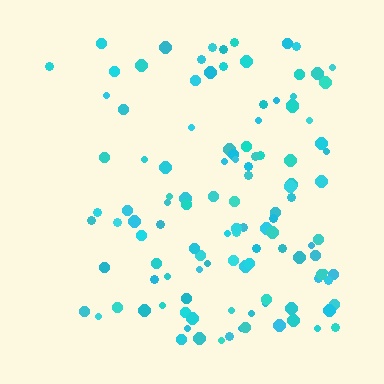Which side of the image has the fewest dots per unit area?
The left.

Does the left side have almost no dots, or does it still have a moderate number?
Still a moderate number, just noticeably fewer than the right.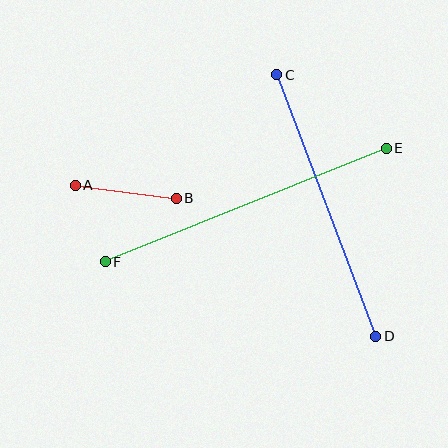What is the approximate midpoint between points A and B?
The midpoint is at approximately (126, 192) pixels.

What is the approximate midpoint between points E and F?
The midpoint is at approximately (246, 205) pixels.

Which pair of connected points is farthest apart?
Points E and F are farthest apart.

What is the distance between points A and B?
The distance is approximately 102 pixels.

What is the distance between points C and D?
The distance is approximately 280 pixels.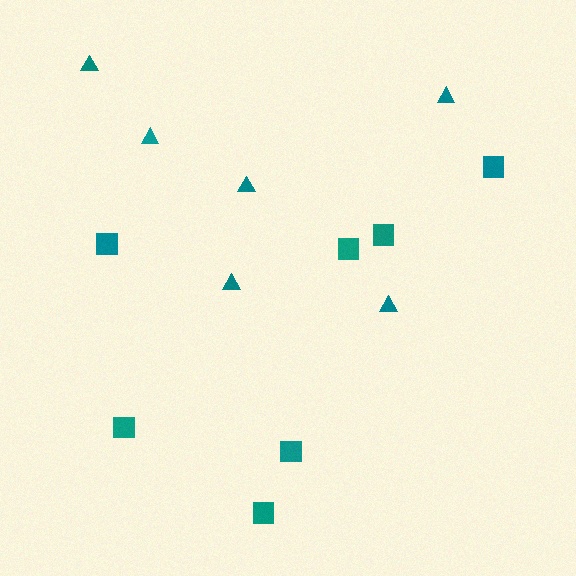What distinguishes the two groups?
There are 2 groups: one group of triangles (6) and one group of squares (7).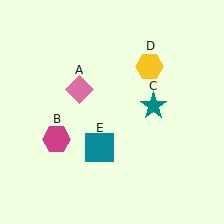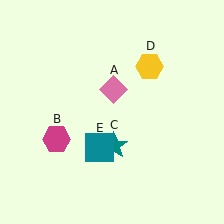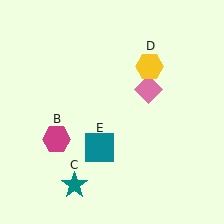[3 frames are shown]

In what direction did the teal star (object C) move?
The teal star (object C) moved down and to the left.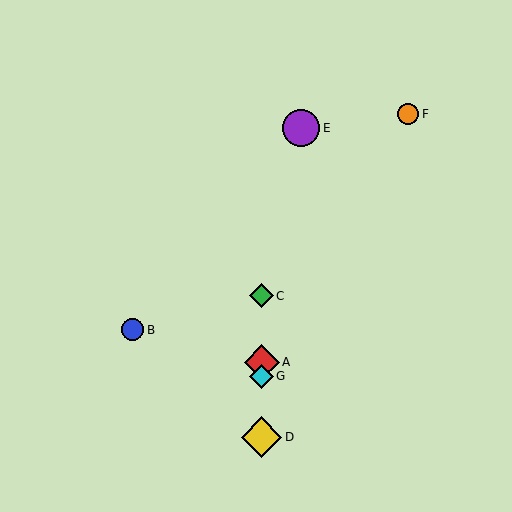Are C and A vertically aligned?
Yes, both are at x≈262.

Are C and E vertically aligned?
No, C is at x≈262 and E is at x≈301.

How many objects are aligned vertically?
4 objects (A, C, D, G) are aligned vertically.